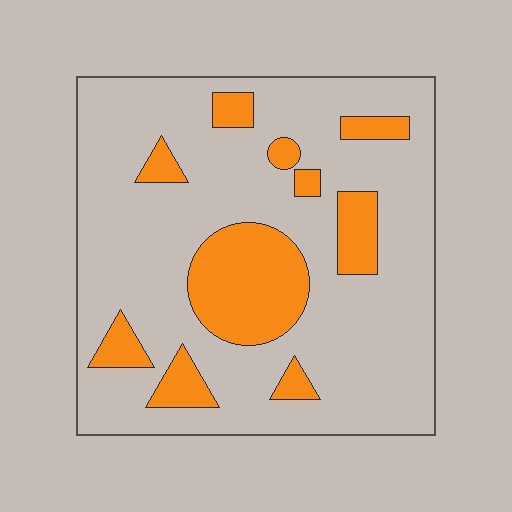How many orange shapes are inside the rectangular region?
10.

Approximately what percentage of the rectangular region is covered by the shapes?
Approximately 20%.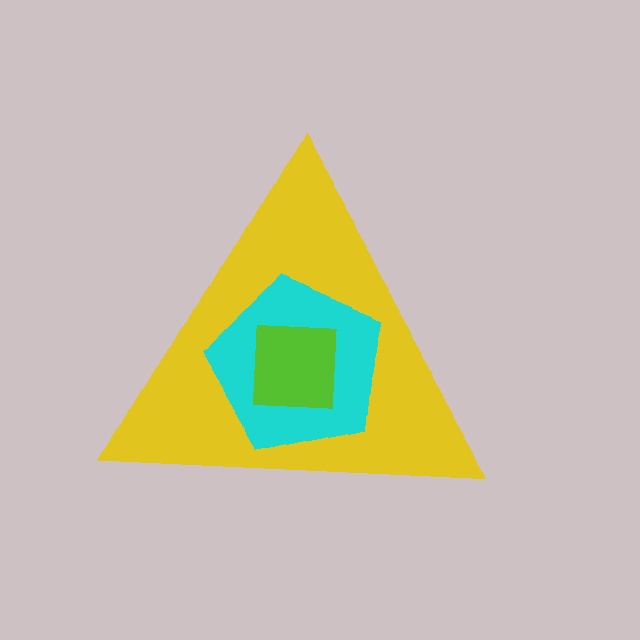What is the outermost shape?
The yellow triangle.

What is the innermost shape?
The lime square.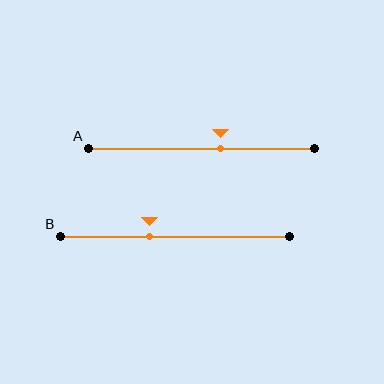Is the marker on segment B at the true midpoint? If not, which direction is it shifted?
No, the marker on segment B is shifted to the left by about 11% of the segment length.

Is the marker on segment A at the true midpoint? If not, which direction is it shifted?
No, the marker on segment A is shifted to the right by about 9% of the segment length.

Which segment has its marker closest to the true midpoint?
Segment A has its marker closest to the true midpoint.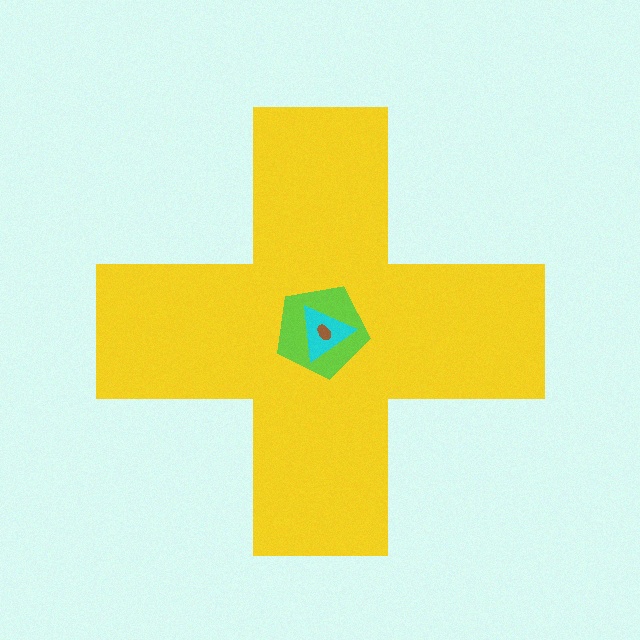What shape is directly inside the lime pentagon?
The cyan triangle.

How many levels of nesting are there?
4.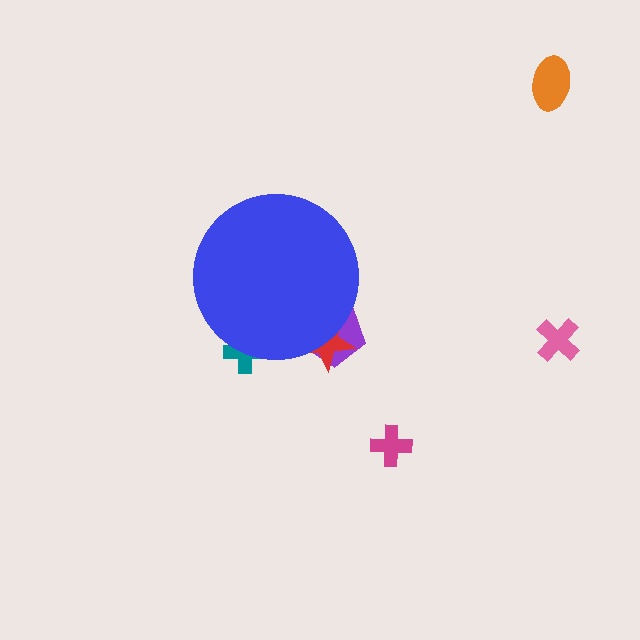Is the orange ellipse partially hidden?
No, the orange ellipse is fully visible.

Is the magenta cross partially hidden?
No, the magenta cross is fully visible.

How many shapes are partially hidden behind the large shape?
3 shapes are partially hidden.